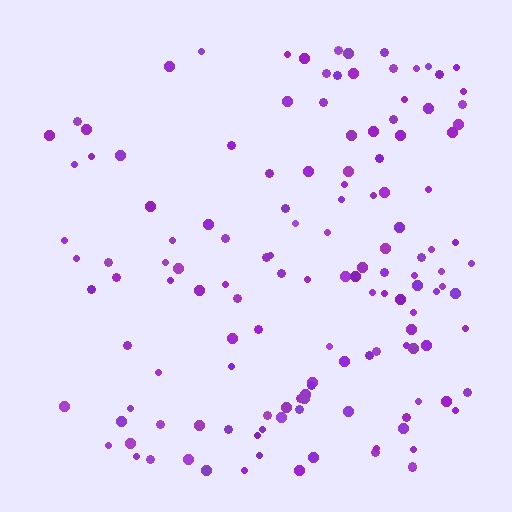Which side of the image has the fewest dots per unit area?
The left.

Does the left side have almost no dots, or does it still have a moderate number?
Still a moderate number, just noticeably fewer than the right.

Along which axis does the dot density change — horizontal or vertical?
Horizontal.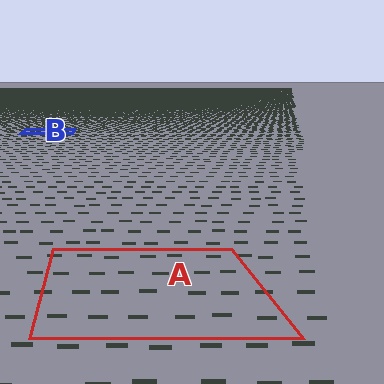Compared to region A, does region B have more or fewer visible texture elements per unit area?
Region B has more texture elements per unit area — they are packed more densely because it is farther away.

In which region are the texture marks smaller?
The texture marks are smaller in region B, because it is farther away.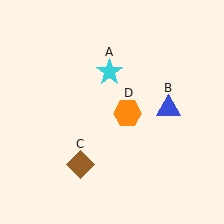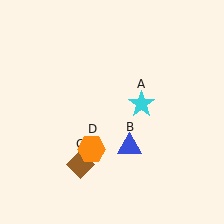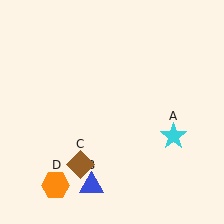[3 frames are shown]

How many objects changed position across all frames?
3 objects changed position: cyan star (object A), blue triangle (object B), orange hexagon (object D).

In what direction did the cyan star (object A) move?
The cyan star (object A) moved down and to the right.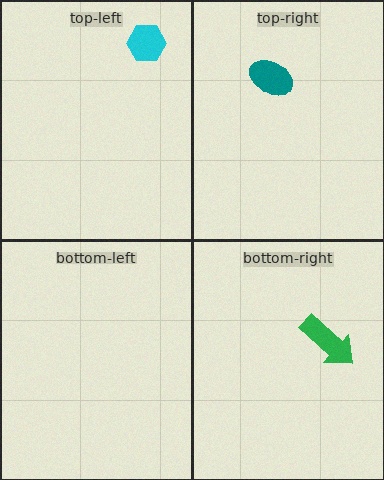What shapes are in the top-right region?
The teal ellipse.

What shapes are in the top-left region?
The cyan hexagon.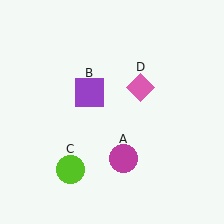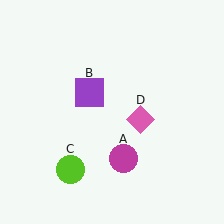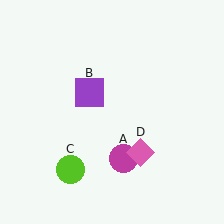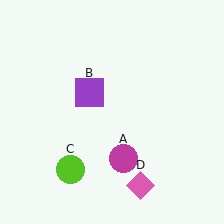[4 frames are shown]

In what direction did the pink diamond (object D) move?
The pink diamond (object D) moved down.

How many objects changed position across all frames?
1 object changed position: pink diamond (object D).